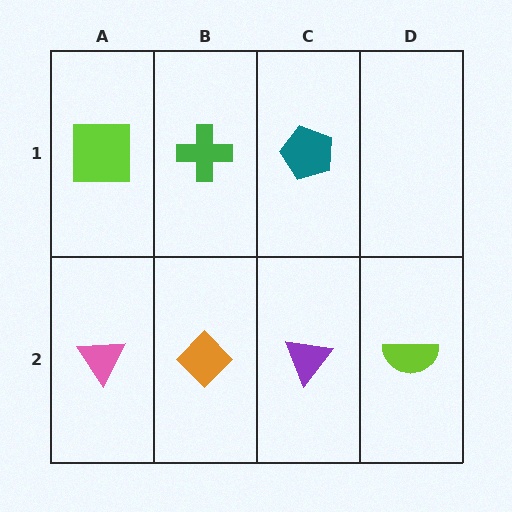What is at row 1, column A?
A lime square.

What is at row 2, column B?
An orange diamond.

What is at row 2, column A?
A pink triangle.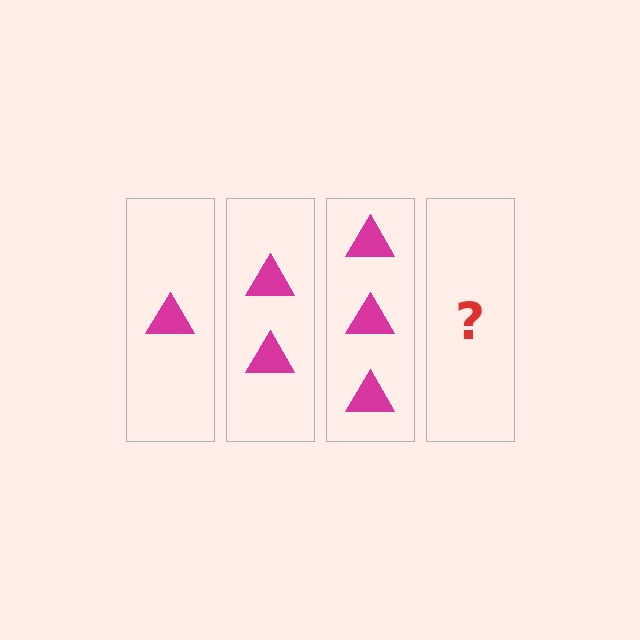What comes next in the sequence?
The next element should be 4 triangles.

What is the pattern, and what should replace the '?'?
The pattern is that each step adds one more triangle. The '?' should be 4 triangles.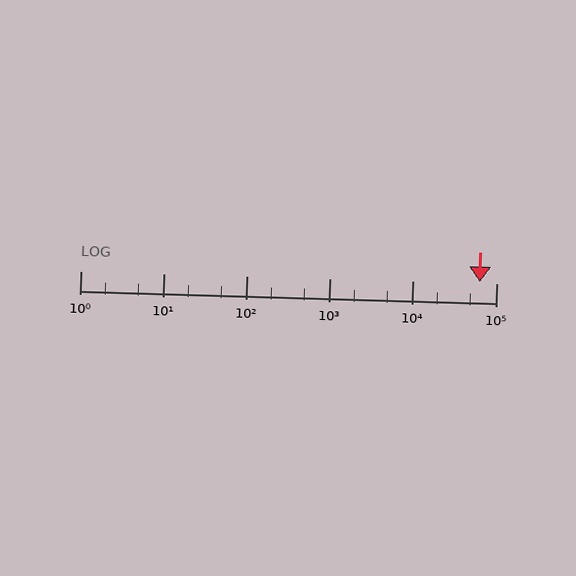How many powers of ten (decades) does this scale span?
The scale spans 5 decades, from 1 to 100000.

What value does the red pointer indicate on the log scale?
The pointer indicates approximately 64000.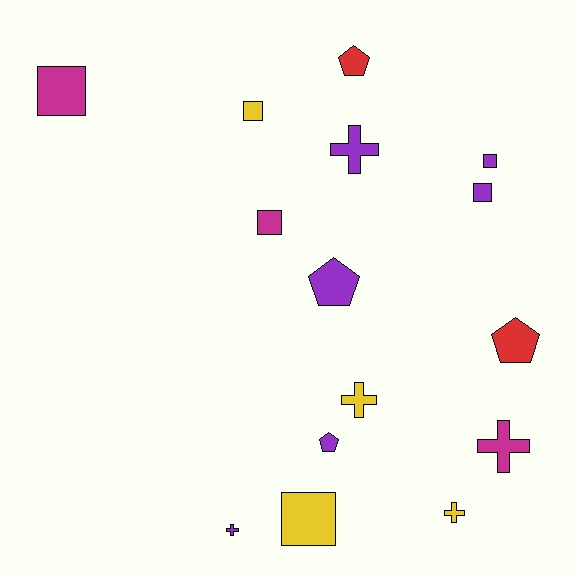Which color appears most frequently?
Purple, with 6 objects.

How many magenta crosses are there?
There is 1 magenta cross.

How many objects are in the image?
There are 15 objects.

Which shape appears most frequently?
Square, with 6 objects.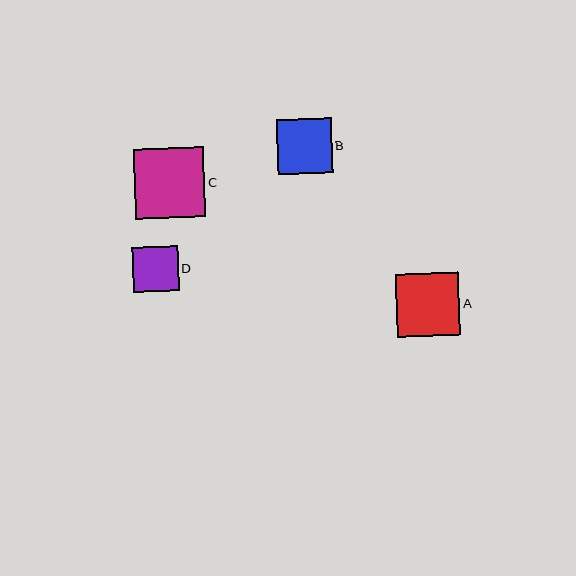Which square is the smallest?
Square D is the smallest with a size of approximately 45 pixels.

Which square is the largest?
Square C is the largest with a size of approximately 70 pixels.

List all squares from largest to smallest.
From largest to smallest: C, A, B, D.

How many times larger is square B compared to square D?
Square B is approximately 1.2 times the size of square D.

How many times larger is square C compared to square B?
Square C is approximately 1.3 times the size of square B.